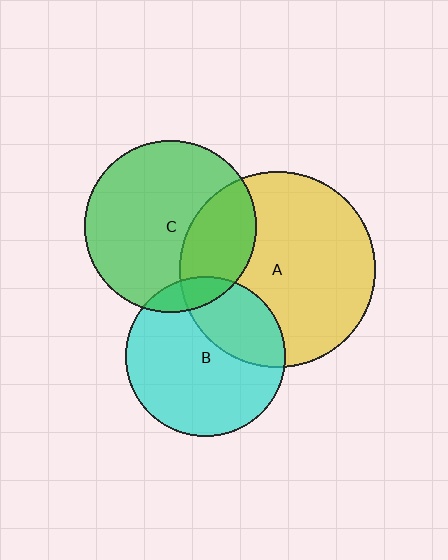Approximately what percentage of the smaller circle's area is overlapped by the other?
Approximately 30%.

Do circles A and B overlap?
Yes.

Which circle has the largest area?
Circle A (yellow).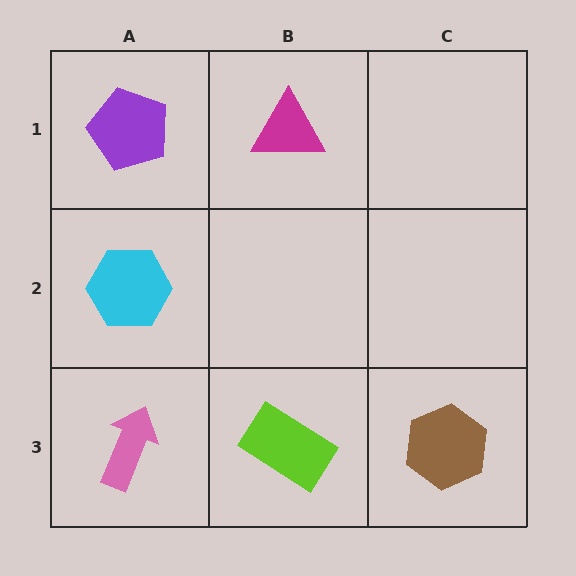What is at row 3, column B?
A lime rectangle.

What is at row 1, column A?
A purple pentagon.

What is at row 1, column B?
A magenta triangle.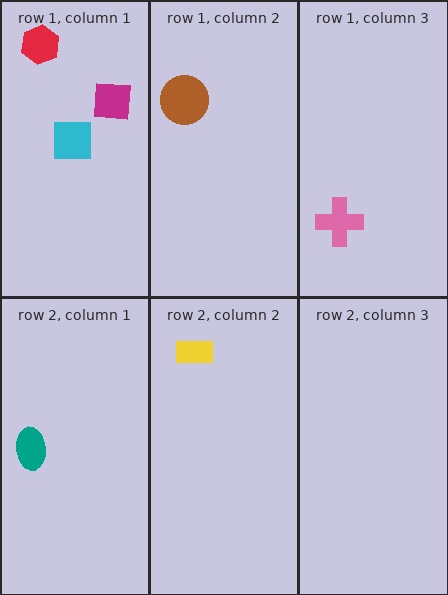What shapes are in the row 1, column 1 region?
The magenta square, the red hexagon, the cyan square.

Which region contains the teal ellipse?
The row 2, column 1 region.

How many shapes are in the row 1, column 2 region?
1.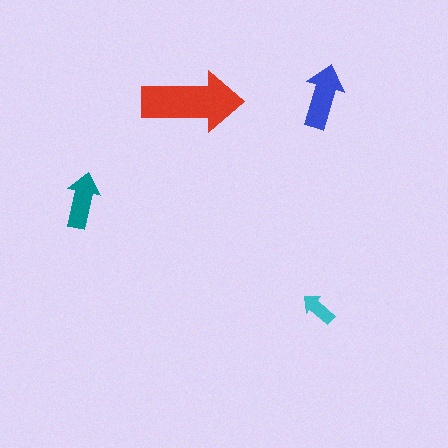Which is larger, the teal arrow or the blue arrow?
The blue one.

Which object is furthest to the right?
The blue arrow is rightmost.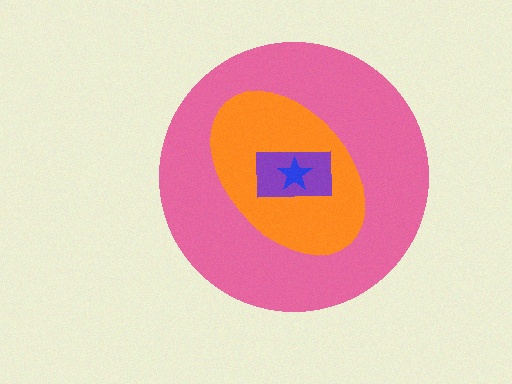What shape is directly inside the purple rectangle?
The blue star.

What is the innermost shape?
The blue star.